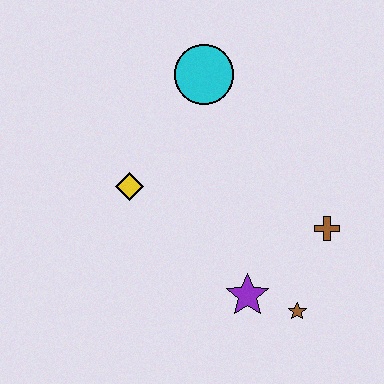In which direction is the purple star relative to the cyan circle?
The purple star is below the cyan circle.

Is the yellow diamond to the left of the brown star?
Yes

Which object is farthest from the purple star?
The cyan circle is farthest from the purple star.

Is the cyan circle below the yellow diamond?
No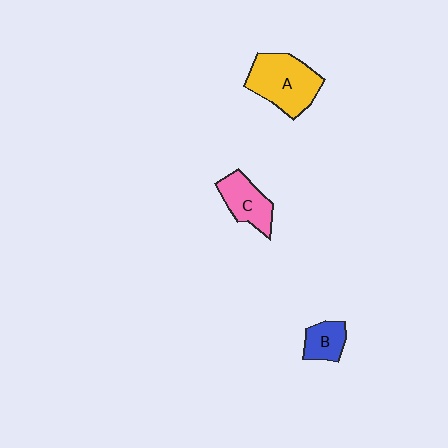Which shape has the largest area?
Shape A (yellow).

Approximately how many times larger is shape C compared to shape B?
Approximately 1.4 times.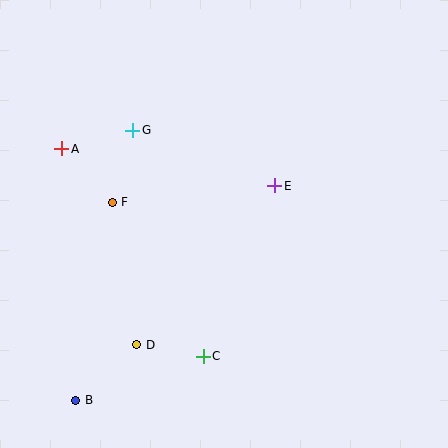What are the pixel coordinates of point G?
Point G is at (133, 130).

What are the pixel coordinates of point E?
Point E is at (275, 186).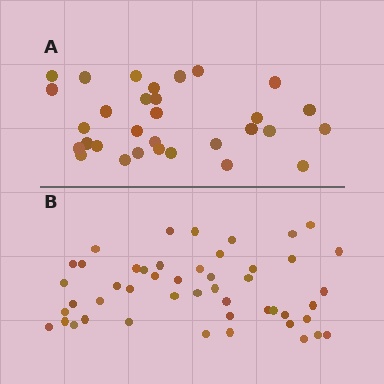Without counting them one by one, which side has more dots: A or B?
Region B (the bottom region) has more dots.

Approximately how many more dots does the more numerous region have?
Region B has approximately 15 more dots than region A.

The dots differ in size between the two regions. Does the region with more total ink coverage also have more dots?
No. Region A has more total ink coverage because its dots are larger, but region B actually contains more individual dots. Total area can be misleading — the number of items is what matters here.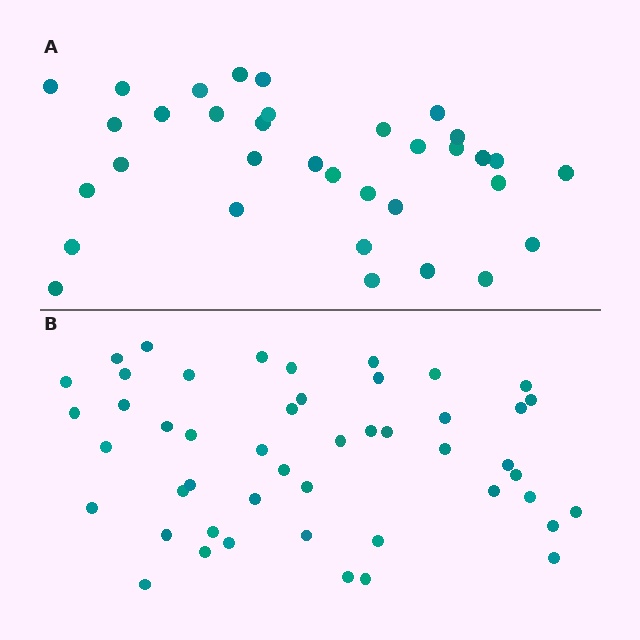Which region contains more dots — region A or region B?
Region B (the bottom region) has more dots.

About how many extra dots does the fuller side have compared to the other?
Region B has approximately 15 more dots than region A.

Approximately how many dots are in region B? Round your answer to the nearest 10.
About 50 dots. (The exact count is 48, which rounds to 50.)